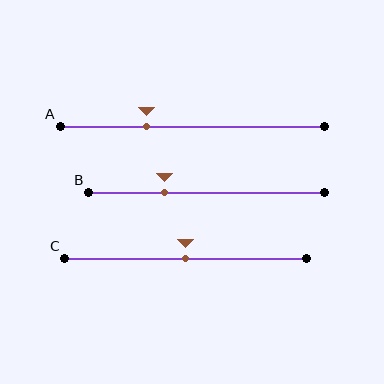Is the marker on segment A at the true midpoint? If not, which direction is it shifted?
No, the marker on segment A is shifted to the left by about 17% of the segment length.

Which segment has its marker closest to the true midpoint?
Segment C has its marker closest to the true midpoint.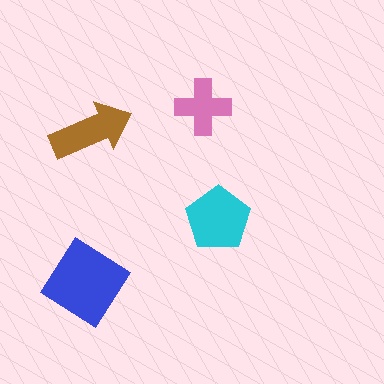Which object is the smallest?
The pink cross.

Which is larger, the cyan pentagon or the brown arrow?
The cyan pentagon.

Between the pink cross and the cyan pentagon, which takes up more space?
The cyan pentagon.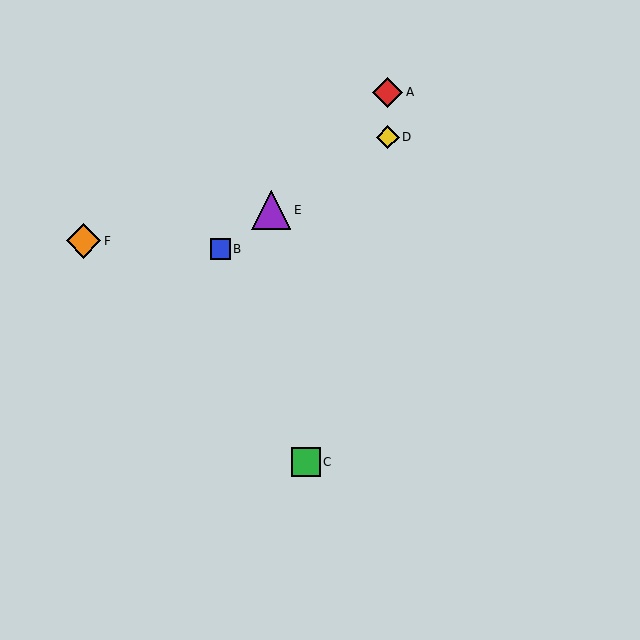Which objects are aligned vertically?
Objects A, D are aligned vertically.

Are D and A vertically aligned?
Yes, both are at x≈388.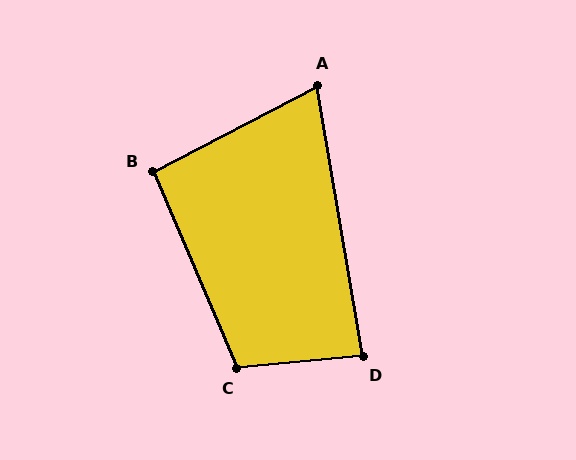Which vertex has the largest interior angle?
C, at approximately 108 degrees.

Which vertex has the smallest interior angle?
A, at approximately 72 degrees.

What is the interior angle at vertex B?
Approximately 95 degrees (approximately right).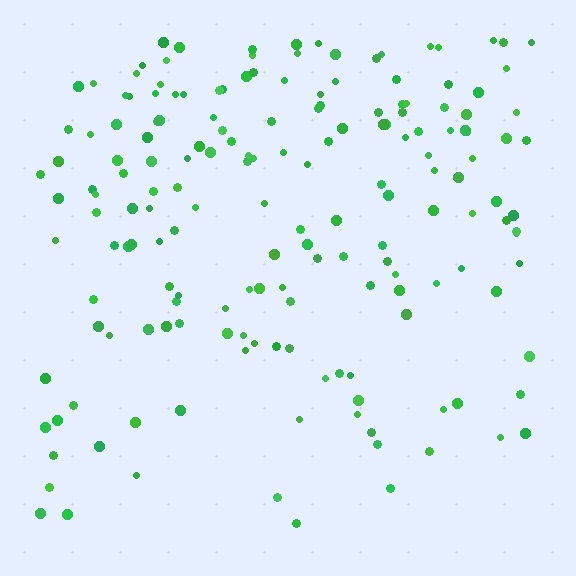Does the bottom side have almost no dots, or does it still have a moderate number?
Still a moderate number, just noticeably fewer than the top.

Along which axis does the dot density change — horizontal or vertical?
Vertical.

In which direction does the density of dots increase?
From bottom to top, with the top side densest.